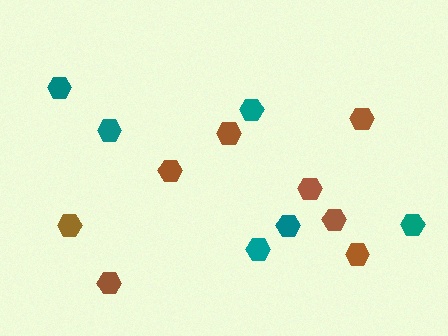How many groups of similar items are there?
There are 2 groups: one group of teal hexagons (6) and one group of brown hexagons (8).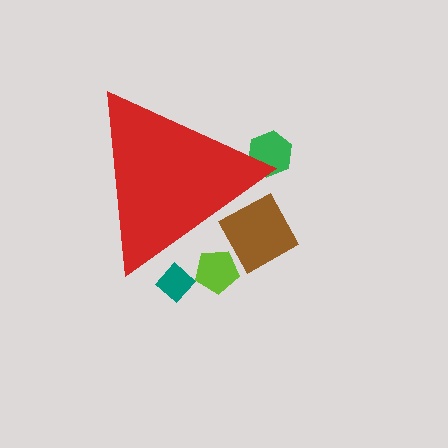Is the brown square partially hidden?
Yes, the brown square is partially hidden behind the red triangle.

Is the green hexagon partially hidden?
Yes, the green hexagon is partially hidden behind the red triangle.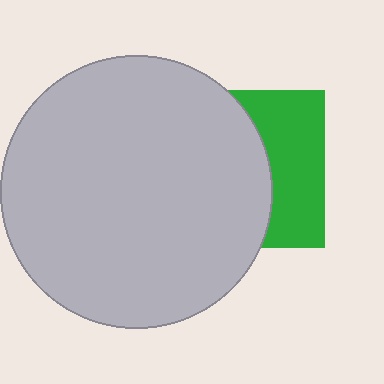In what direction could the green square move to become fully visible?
The green square could move right. That would shift it out from behind the light gray circle entirely.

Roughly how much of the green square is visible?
A small part of it is visible (roughly 40%).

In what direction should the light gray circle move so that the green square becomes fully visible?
The light gray circle should move left. That is the shortest direction to clear the overlap and leave the green square fully visible.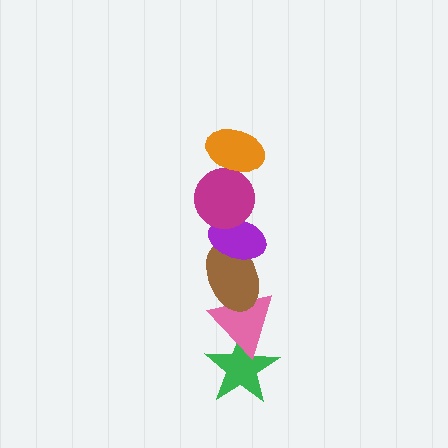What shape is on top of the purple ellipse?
The magenta circle is on top of the purple ellipse.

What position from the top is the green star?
The green star is 6th from the top.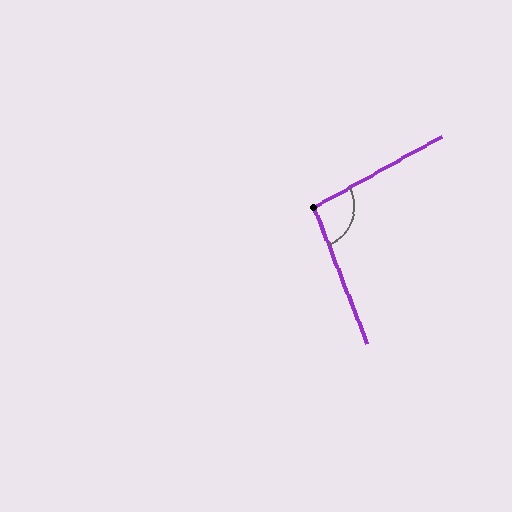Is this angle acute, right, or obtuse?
It is obtuse.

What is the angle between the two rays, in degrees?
Approximately 97 degrees.